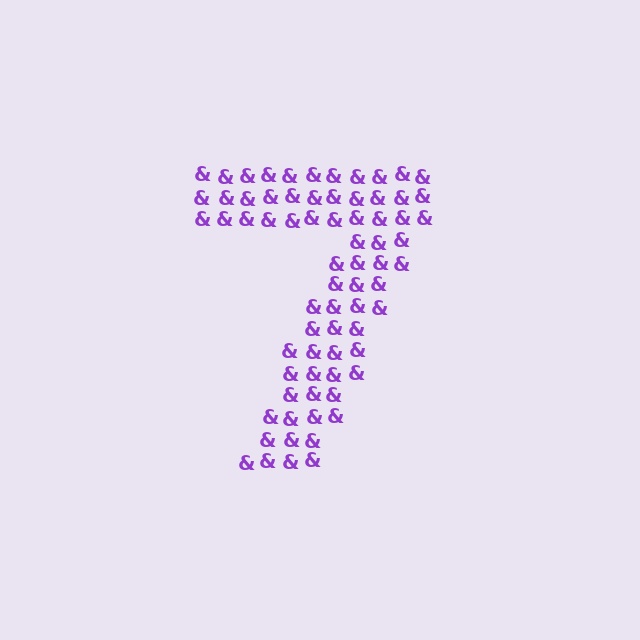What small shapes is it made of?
It is made of small ampersands.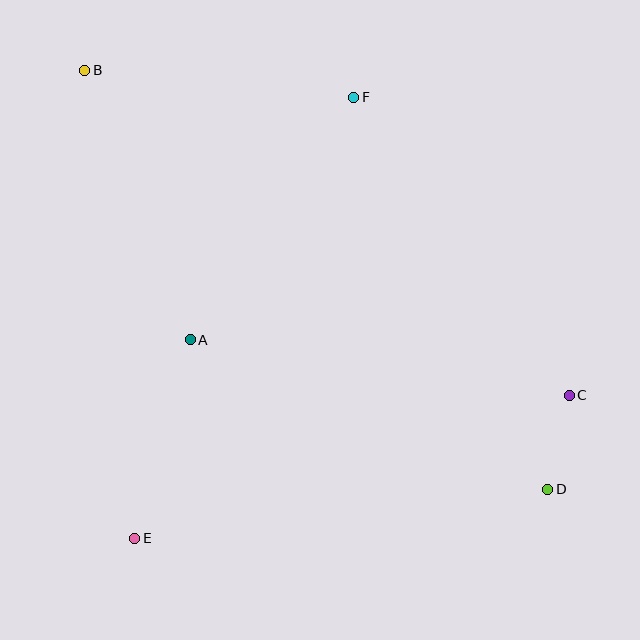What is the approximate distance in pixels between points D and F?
The distance between D and F is approximately 437 pixels.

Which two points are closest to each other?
Points C and D are closest to each other.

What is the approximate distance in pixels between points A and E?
The distance between A and E is approximately 206 pixels.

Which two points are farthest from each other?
Points B and D are farthest from each other.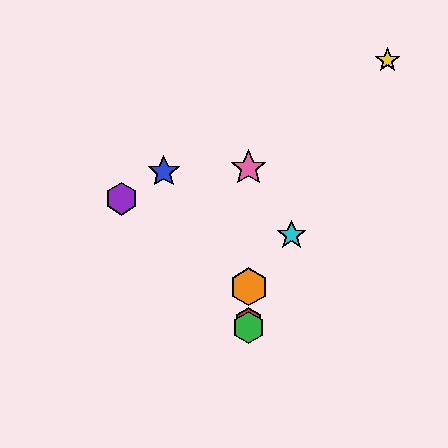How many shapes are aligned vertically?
4 shapes (the red hexagon, the green hexagon, the orange hexagon, the pink star) are aligned vertically.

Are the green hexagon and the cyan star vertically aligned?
No, the green hexagon is at x≈249 and the cyan star is at x≈292.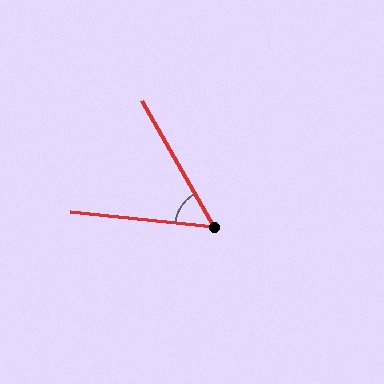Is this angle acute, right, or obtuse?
It is acute.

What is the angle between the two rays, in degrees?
Approximately 55 degrees.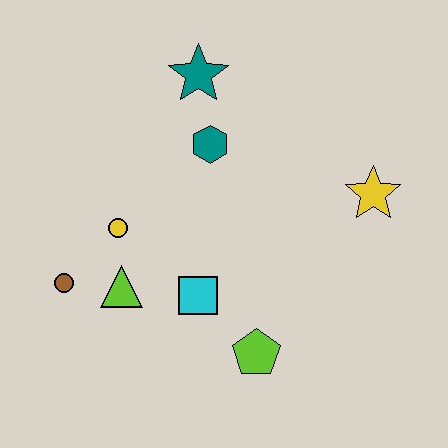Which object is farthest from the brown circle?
The yellow star is farthest from the brown circle.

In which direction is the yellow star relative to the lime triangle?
The yellow star is to the right of the lime triangle.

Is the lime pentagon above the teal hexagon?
No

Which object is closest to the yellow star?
The teal hexagon is closest to the yellow star.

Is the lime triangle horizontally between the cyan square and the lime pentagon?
No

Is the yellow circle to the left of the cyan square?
Yes